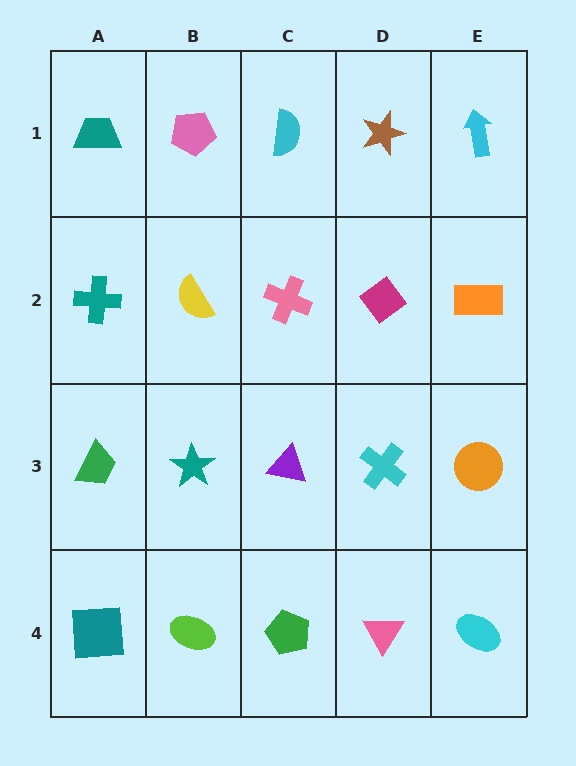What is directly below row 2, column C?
A purple triangle.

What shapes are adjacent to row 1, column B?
A yellow semicircle (row 2, column B), a teal trapezoid (row 1, column A), a cyan semicircle (row 1, column C).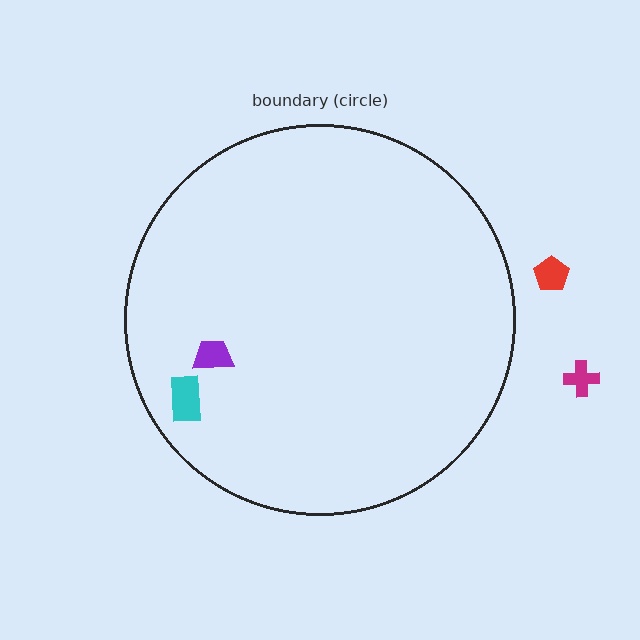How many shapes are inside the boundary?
2 inside, 2 outside.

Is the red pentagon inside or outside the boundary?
Outside.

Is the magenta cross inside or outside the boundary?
Outside.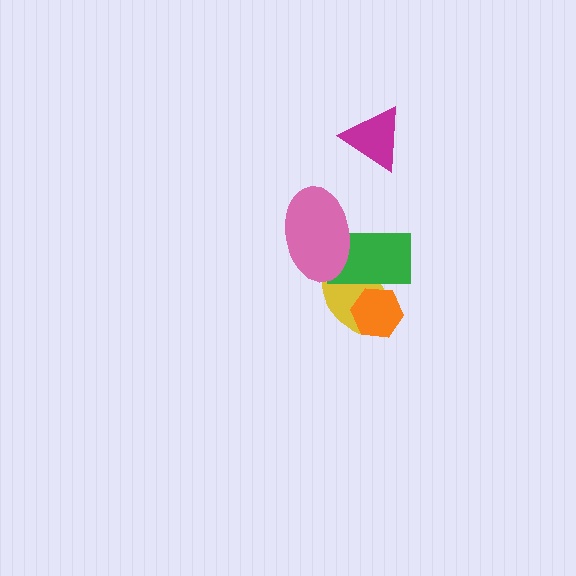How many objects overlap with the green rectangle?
3 objects overlap with the green rectangle.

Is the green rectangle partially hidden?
Yes, it is partially covered by another shape.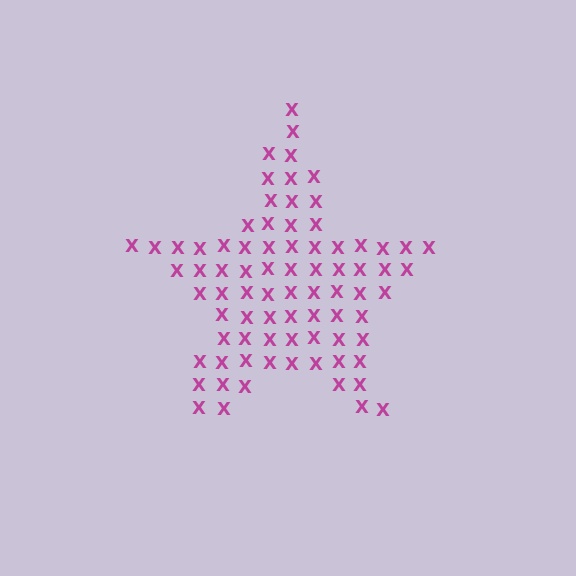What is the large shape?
The large shape is a star.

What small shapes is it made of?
It is made of small letter X's.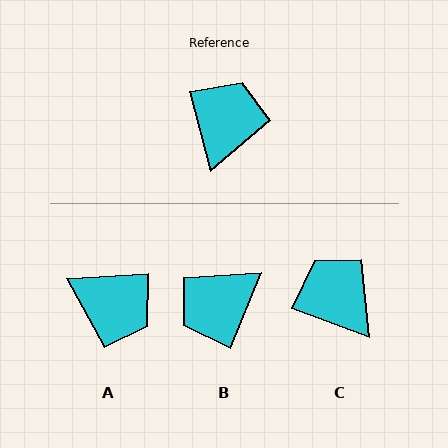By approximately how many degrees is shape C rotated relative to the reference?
Approximately 55 degrees counter-clockwise.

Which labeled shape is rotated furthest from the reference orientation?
B, about 144 degrees away.